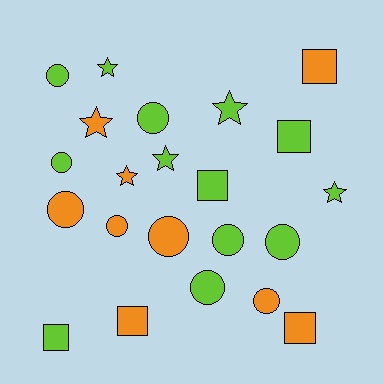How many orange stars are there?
There are 2 orange stars.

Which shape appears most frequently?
Circle, with 10 objects.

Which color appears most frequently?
Lime, with 13 objects.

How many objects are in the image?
There are 22 objects.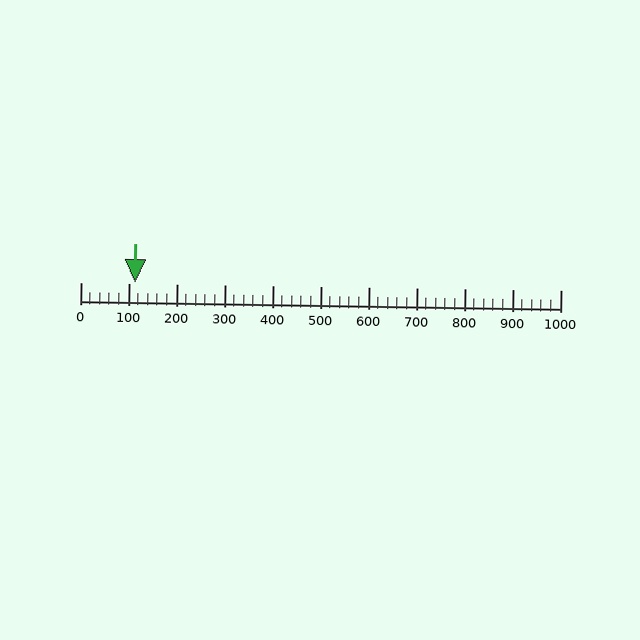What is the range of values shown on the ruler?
The ruler shows values from 0 to 1000.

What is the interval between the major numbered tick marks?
The major tick marks are spaced 100 units apart.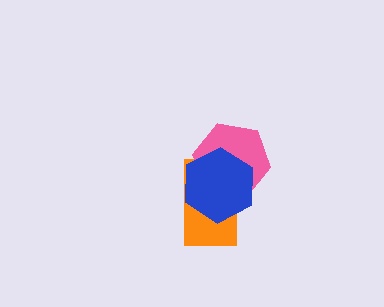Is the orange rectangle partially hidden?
Yes, it is partially covered by another shape.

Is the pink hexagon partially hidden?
Yes, it is partially covered by another shape.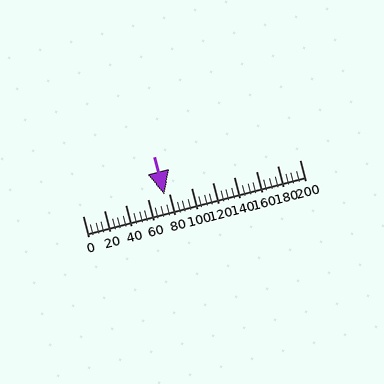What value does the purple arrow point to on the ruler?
The purple arrow points to approximately 75.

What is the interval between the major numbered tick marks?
The major tick marks are spaced 20 units apart.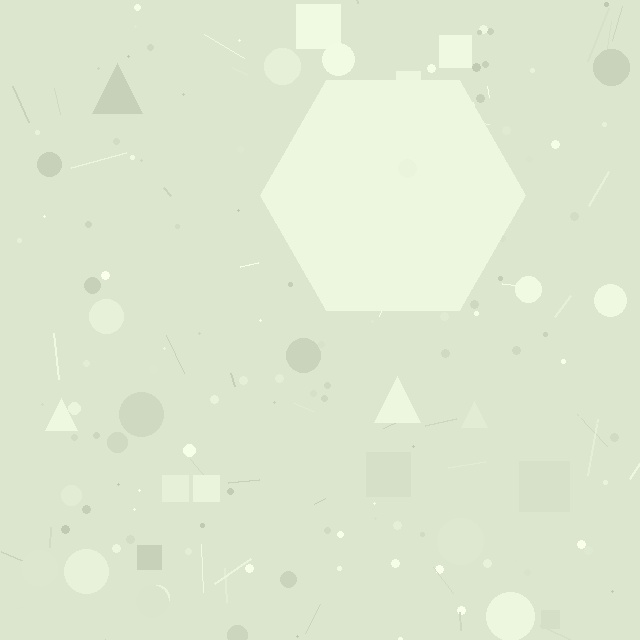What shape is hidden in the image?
A hexagon is hidden in the image.